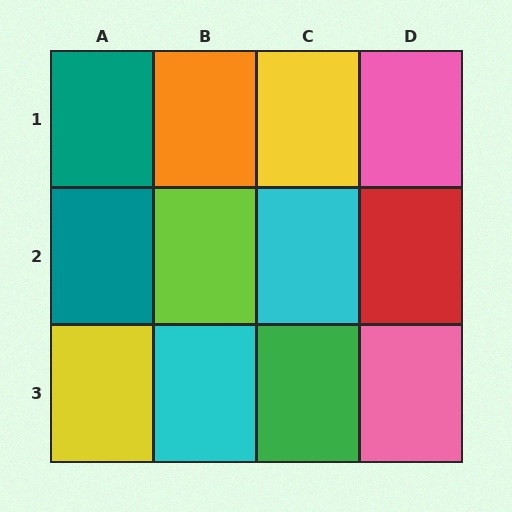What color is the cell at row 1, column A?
Teal.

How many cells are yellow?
2 cells are yellow.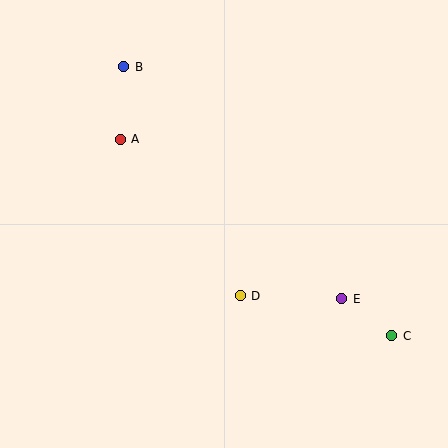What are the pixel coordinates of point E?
Point E is at (342, 299).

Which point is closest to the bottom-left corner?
Point D is closest to the bottom-left corner.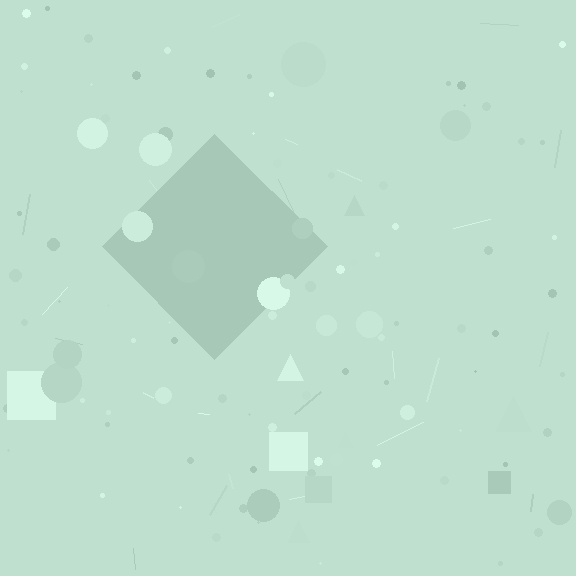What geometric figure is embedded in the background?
A diamond is embedded in the background.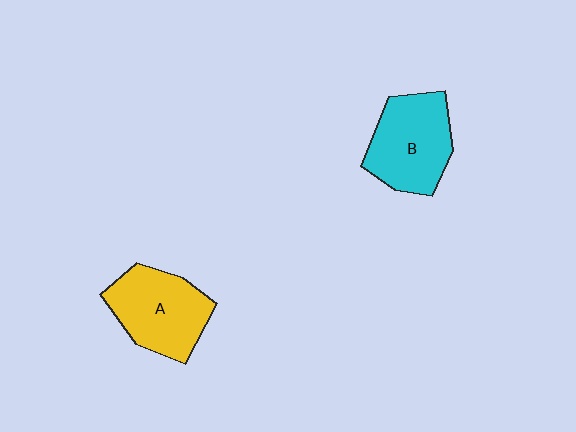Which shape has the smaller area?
Shape A (yellow).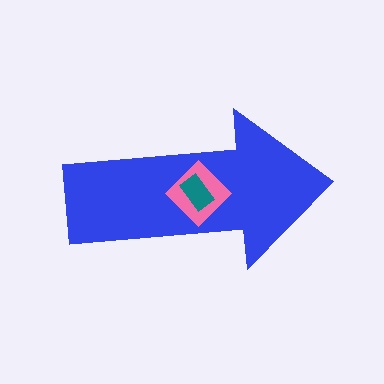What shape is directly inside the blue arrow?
The pink diamond.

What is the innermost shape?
The teal rectangle.